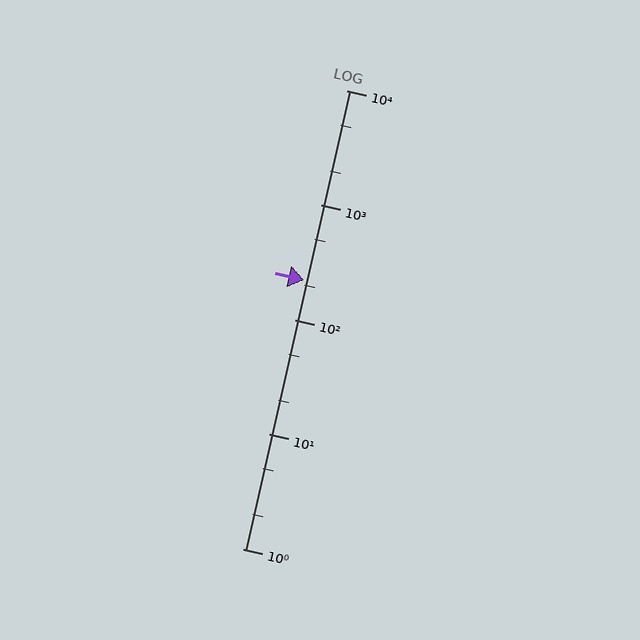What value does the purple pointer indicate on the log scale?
The pointer indicates approximately 220.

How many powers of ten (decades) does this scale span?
The scale spans 4 decades, from 1 to 10000.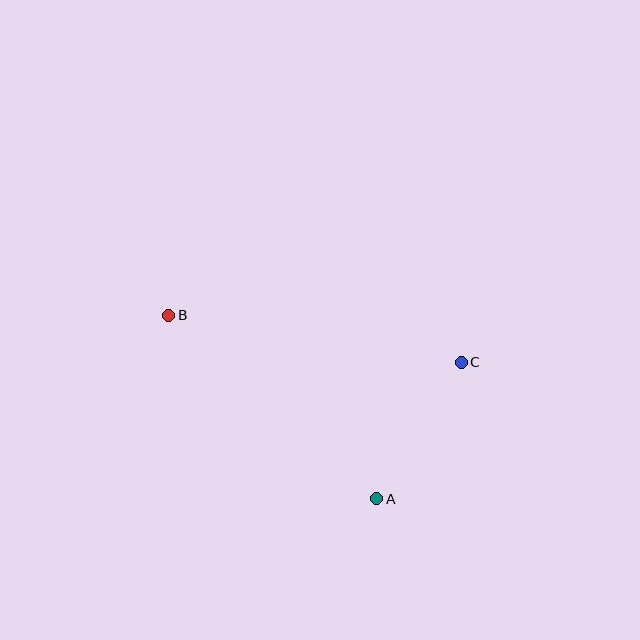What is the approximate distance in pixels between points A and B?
The distance between A and B is approximately 277 pixels.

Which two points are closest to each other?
Points A and C are closest to each other.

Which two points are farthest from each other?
Points B and C are farthest from each other.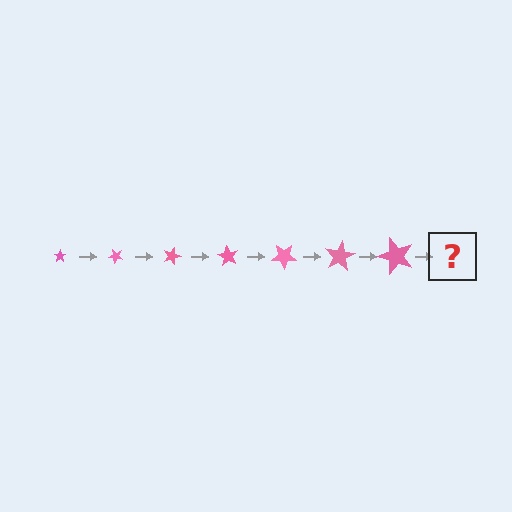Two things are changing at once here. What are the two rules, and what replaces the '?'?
The two rules are that the star grows larger each step and it rotates 45 degrees each step. The '?' should be a star, larger than the previous one and rotated 315 degrees from the start.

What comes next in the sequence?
The next element should be a star, larger than the previous one and rotated 315 degrees from the start.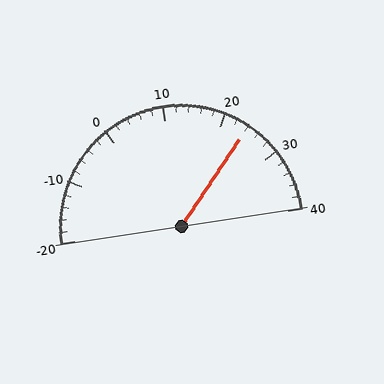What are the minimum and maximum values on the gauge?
The gauge ranges from -20 to 40.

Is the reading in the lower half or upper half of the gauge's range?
The reading is in the upper half of the range (-20 to 40).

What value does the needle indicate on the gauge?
The needle indicates approximately 24.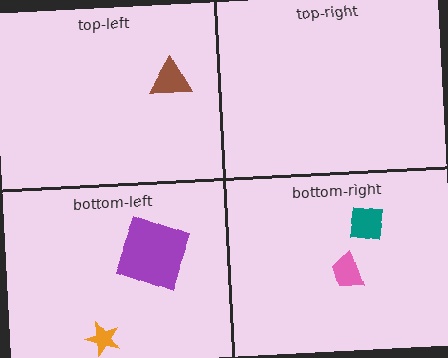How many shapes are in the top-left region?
1.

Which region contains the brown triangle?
The top-left region.